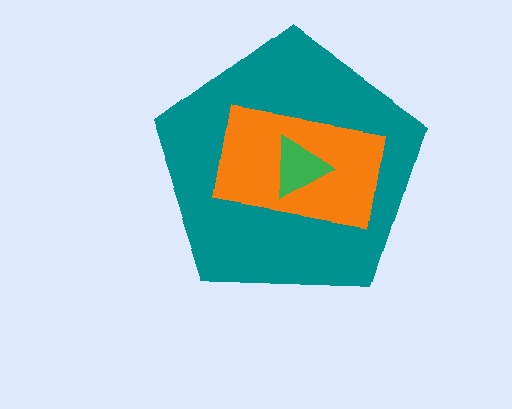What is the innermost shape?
The green triangle.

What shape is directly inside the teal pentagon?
The orange rectangle.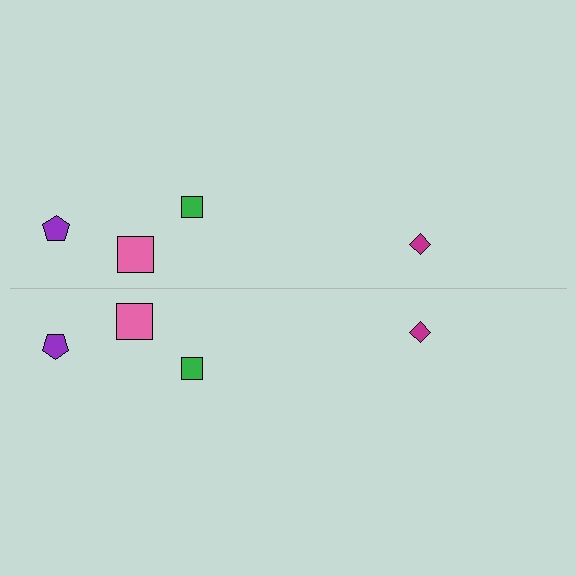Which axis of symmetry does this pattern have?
The pattern has a horizontal axis of symmetry running through the center of the image.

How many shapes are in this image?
There are 8 shapes in this image.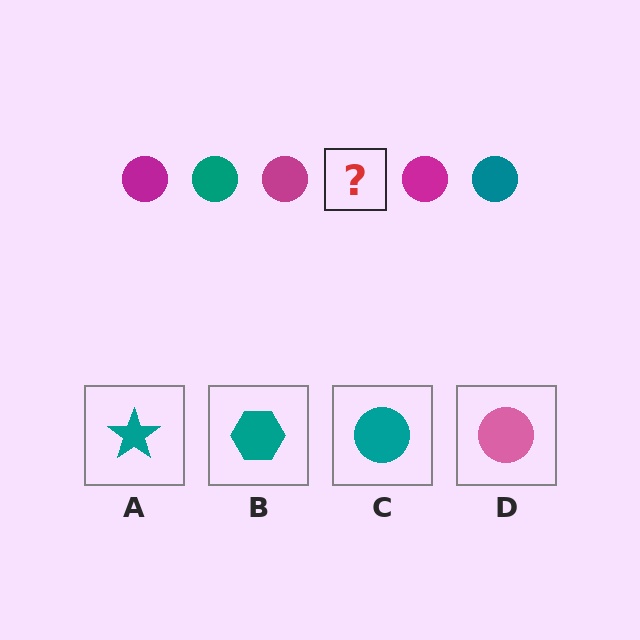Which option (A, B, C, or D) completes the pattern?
C.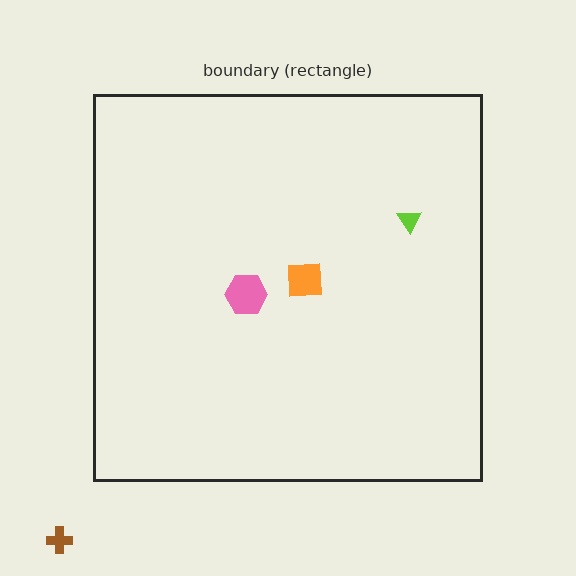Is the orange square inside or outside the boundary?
Inside.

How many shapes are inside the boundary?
3 inside, 1 outside.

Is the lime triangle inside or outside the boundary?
Inside.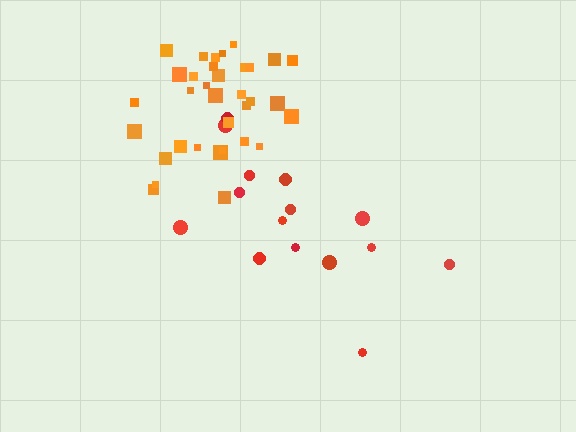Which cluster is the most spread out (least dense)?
Red.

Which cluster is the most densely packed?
Orange.